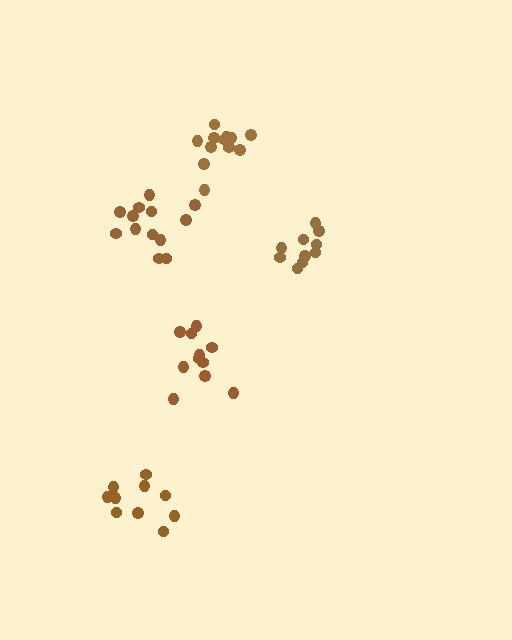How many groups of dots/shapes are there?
There are 5 groups.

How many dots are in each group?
Group 1: 13 dots, Group 2: 10 dots, Group 3: 12 dots, Group 4: 11 dots, Group 5: 10 dots (56 total).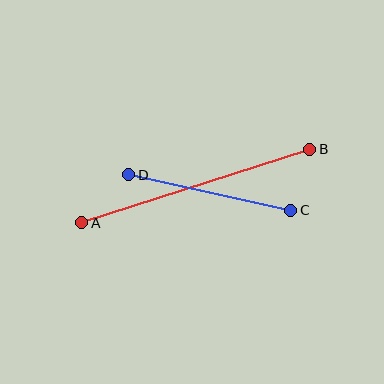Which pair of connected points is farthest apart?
Points A and B are farthest apart.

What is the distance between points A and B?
The distance is approximately 239 pixels.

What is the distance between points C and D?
The distance is approximately 166 pixels.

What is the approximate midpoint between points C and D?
The midpoint is at approximately (210, 192) pixels.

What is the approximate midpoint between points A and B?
The midpoint is at approximately (196, 186) pixels.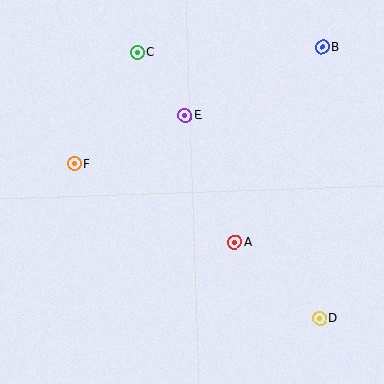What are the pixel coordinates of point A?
Point A is at (235, 243).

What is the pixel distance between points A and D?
The distance between A and D is 114 pixels.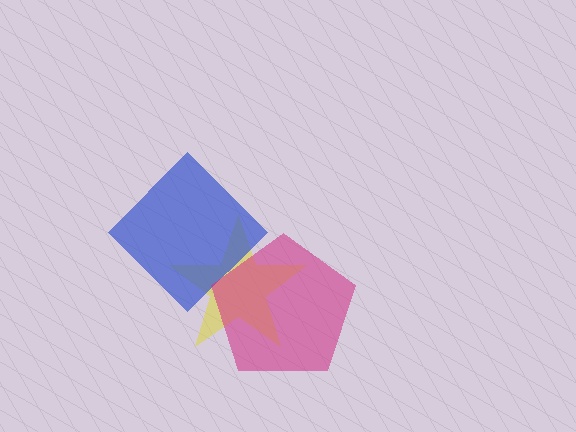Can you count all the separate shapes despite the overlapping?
Yes, there are 3 separate shapes.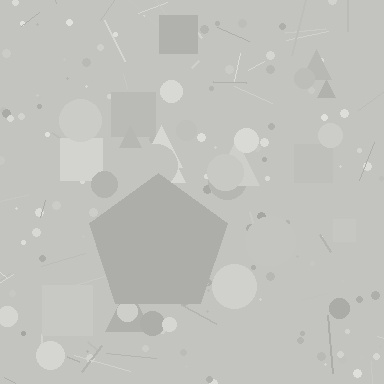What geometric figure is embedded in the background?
A pentagon is embedded in the background.